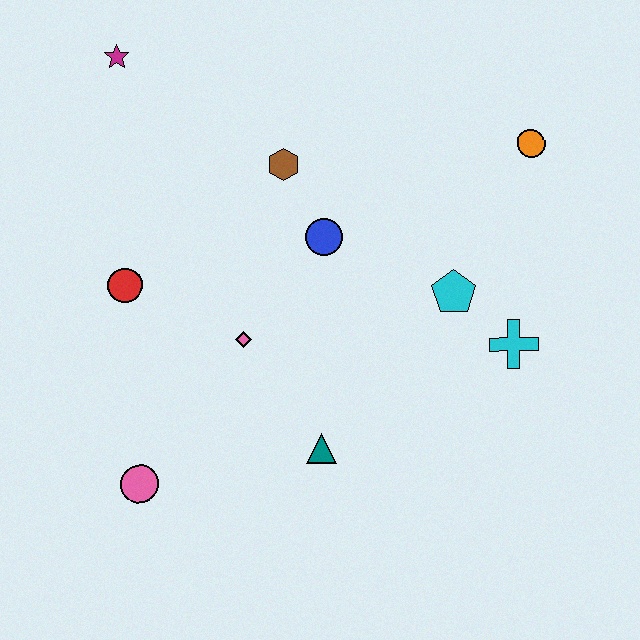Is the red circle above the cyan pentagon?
Yes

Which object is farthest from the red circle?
The orange circle is farthest from the red circle.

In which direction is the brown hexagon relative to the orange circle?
The brown hexagon is to the left of the orange circle.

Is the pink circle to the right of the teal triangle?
No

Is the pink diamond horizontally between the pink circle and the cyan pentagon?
Yes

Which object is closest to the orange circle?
The cyan pentagon is closest to the orange circle.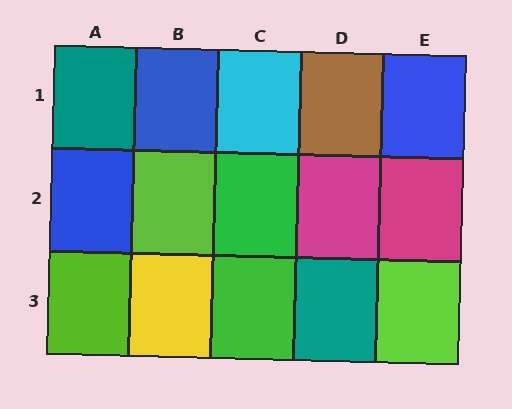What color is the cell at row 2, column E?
Magenta.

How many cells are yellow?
1 cell is yellow.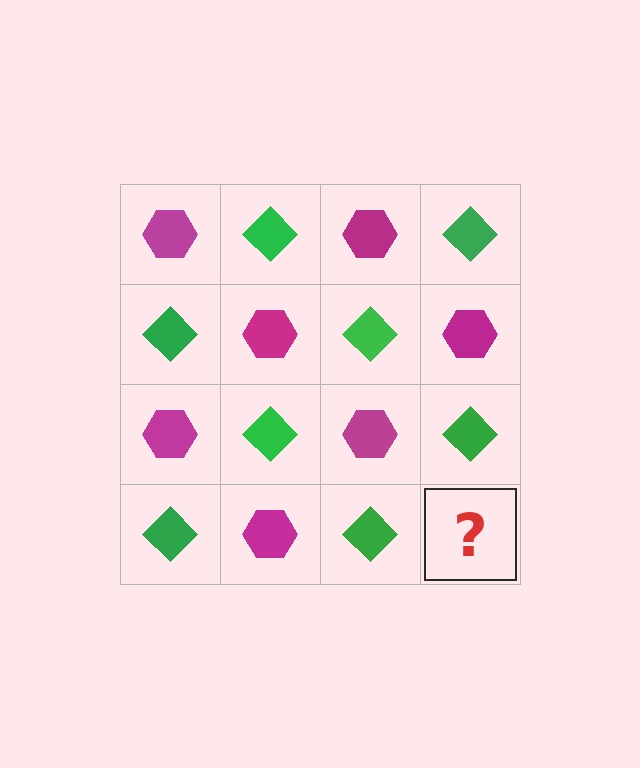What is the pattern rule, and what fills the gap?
The rule is that it alternates magenta hexagon and green diamond in a checkerboard pattern. The gap should be filled with a magenta hexagon.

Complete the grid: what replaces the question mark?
The question mark should be replaced with a magenta hexagon.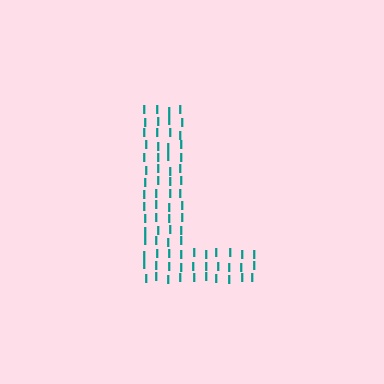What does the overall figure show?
The overall figure shows the letter L.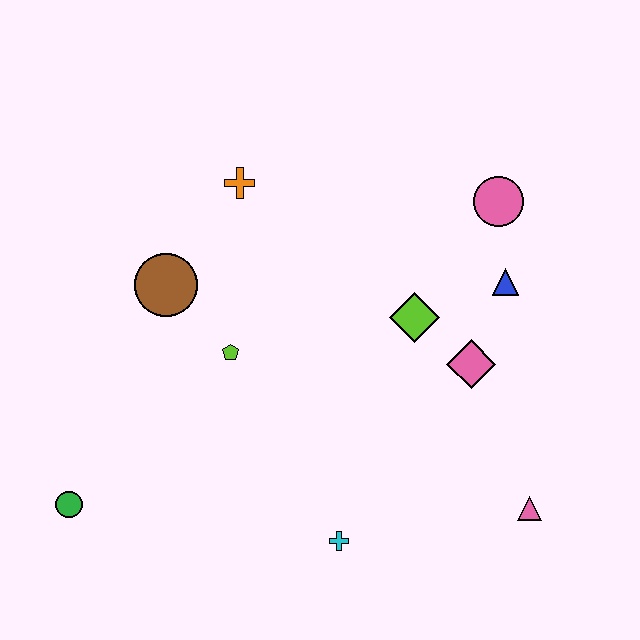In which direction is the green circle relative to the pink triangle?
The green circle is to the left of the pink triangle.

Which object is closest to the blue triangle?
The pink circle is closest to the blue triangle.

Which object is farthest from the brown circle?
The pink triangle is farthest from the brown circle.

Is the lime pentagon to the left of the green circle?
No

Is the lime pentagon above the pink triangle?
Yes